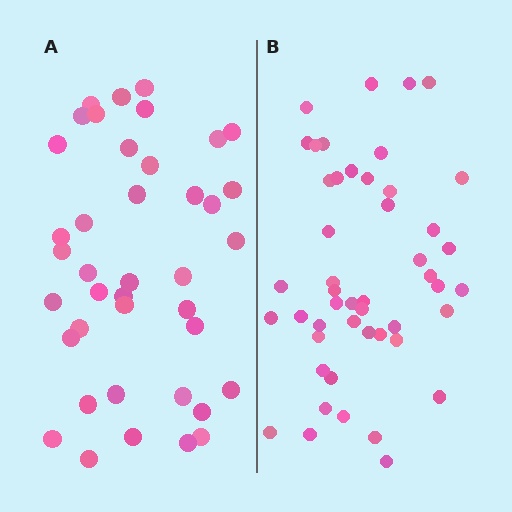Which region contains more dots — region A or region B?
Region B (the right region) has more dots.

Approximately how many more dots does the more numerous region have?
Region B has roughly 8 or so more dots than region A.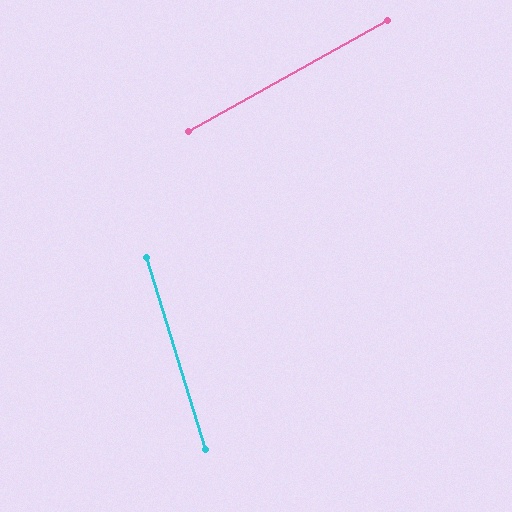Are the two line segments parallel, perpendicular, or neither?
Neither parallel nor perpendicular — they differ by about 78°.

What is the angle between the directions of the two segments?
Approximately 78 degrees.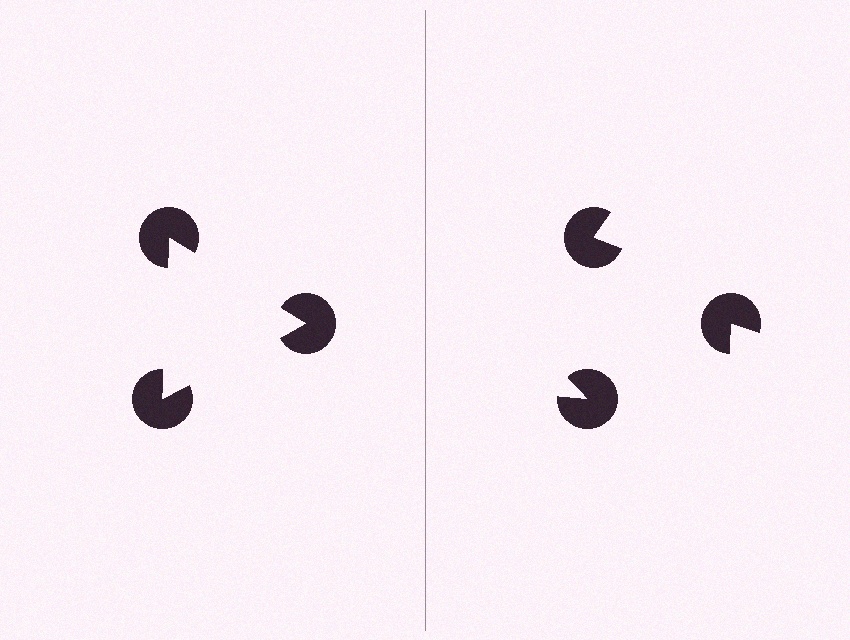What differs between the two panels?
The pac-man discs are positioned identically on both sides; only the wedge orientations differ. On the left they align to a triangle; on the right they are misaligned.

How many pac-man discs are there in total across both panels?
6 — 3 on each side.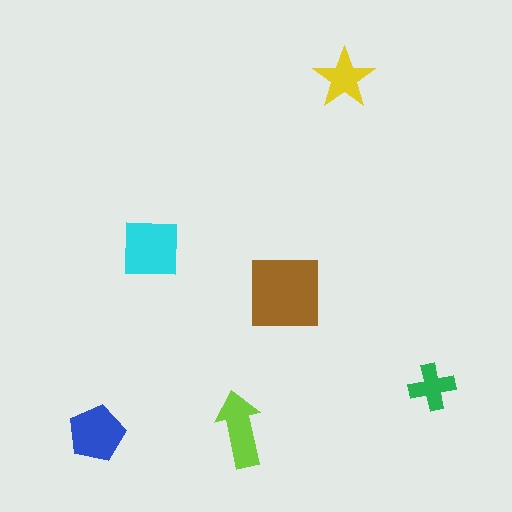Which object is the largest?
The brown square.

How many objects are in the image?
There are 6 objects in the image.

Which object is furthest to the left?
The blue pentagon is leftmost.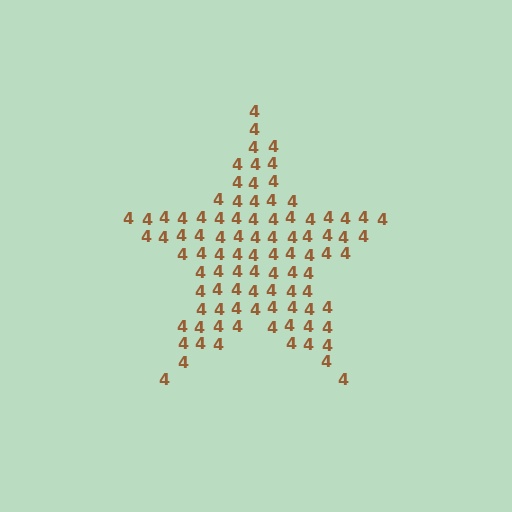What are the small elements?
The small elements are digit 4's.